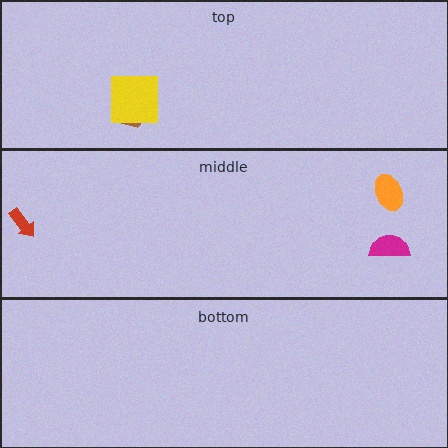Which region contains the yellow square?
The top region.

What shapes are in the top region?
The brown hexagon, the yellow square.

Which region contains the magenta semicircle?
The middle region.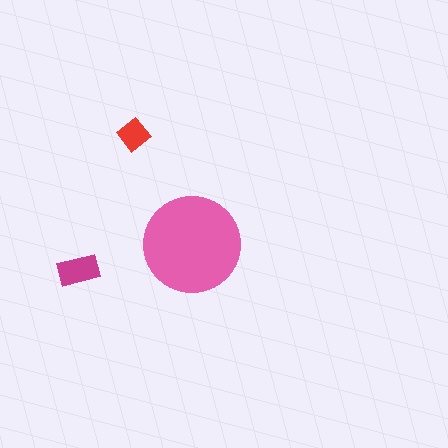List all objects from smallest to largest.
The red diamond, the magenta rectangle, the pink circle.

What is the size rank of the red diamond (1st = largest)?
3rd.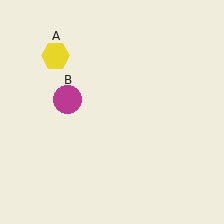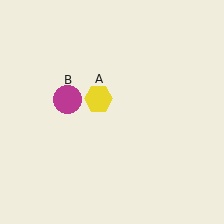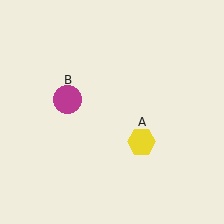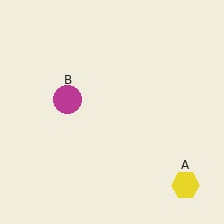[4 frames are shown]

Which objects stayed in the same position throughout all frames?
Magenta circle (object B) remained stationary.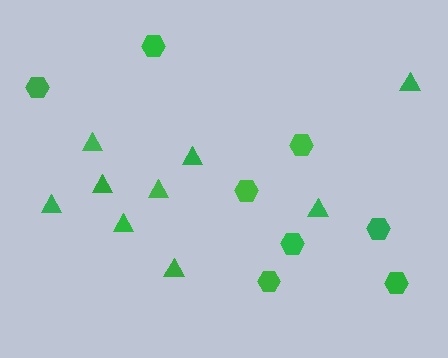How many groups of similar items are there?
There are 2 groups: one group of hexagons (8) and one group of triangles (9).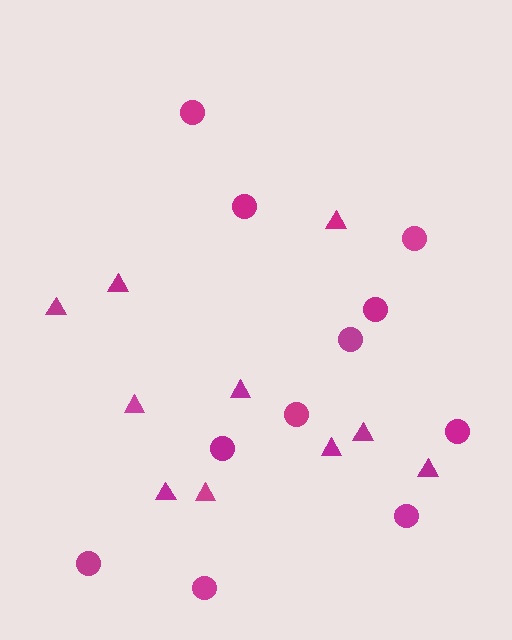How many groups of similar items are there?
There are 2 groups: one group of circles (11) and one group of triangles (10).